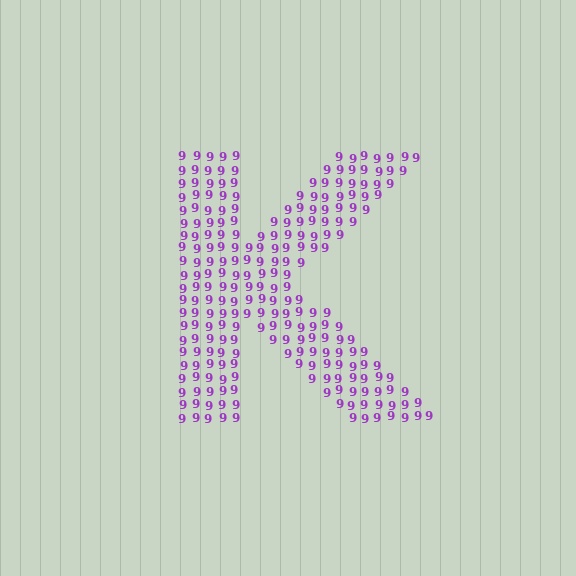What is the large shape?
The large shape is the letter K.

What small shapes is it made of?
It is made of small digit 9's.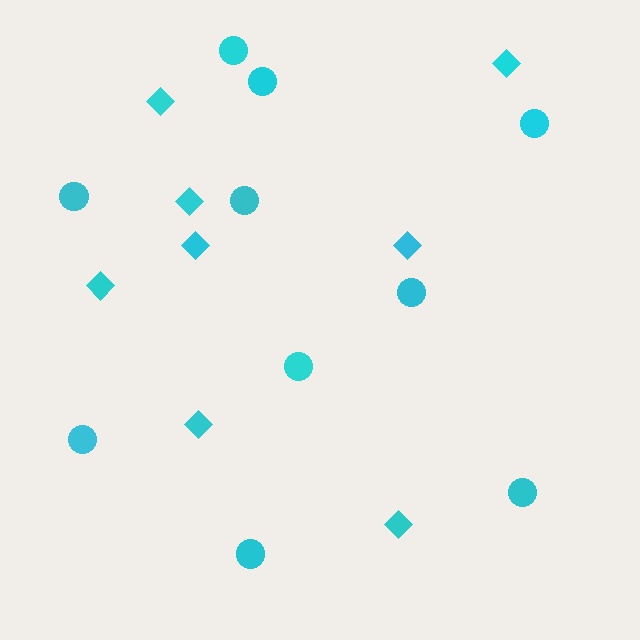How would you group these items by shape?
There are 2 groups: one group of circles (10) and one group of diamonds (8).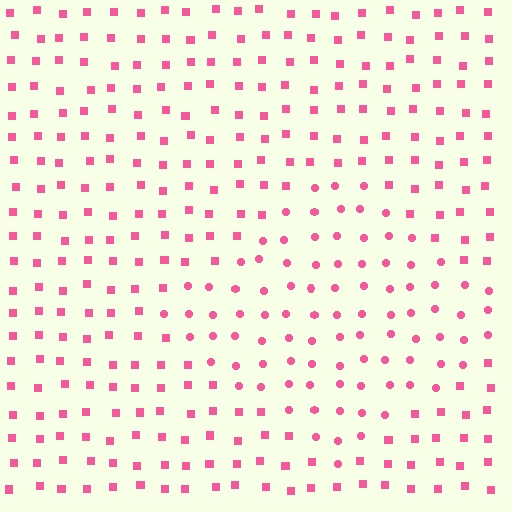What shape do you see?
I see a diamond.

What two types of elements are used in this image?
The image uses circles inside the diamond region and squares outside it.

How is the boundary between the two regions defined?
The boundary is defined by a change in element shape: circles inside vs. squares outside. All elements share the same color and spacing.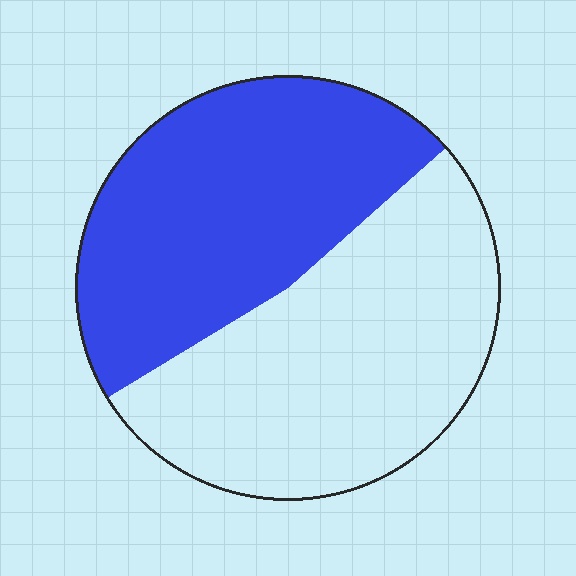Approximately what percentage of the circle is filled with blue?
Approximately 45%.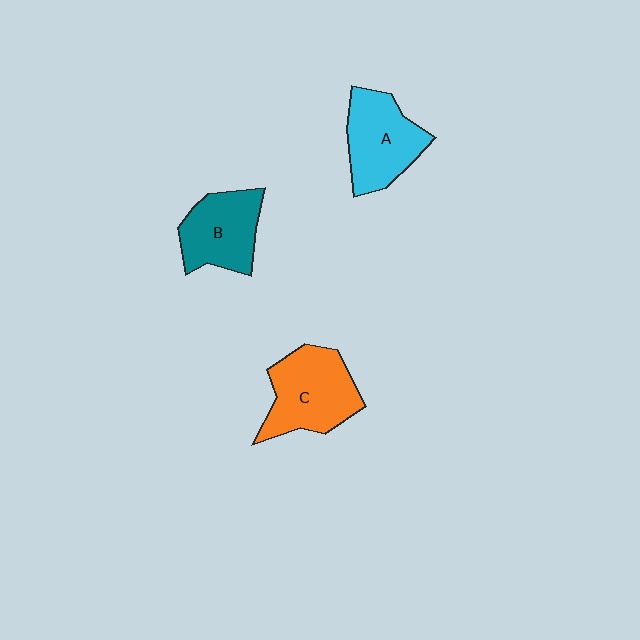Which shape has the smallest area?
Shape B (teal).